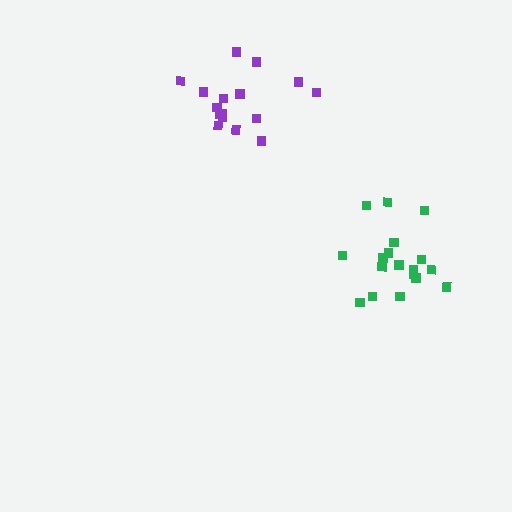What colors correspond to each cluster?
The clusters are colored: green, purple.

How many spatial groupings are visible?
There are 2 spatial groupings.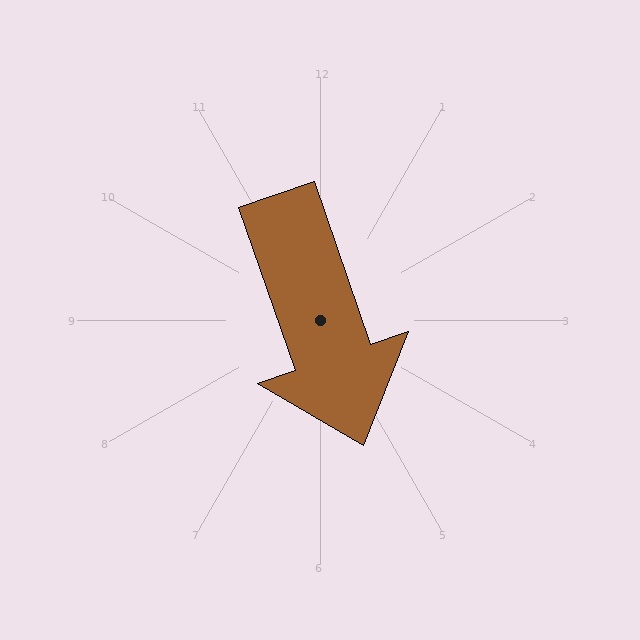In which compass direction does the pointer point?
South.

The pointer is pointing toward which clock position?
Roughly 5 o'clock.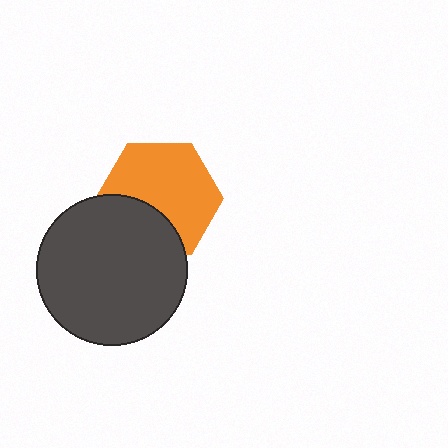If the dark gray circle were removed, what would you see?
You would see the complete orange hexagon.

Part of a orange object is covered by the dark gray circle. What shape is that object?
It is a hexagon.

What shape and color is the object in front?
The object in front is a dark gray circle.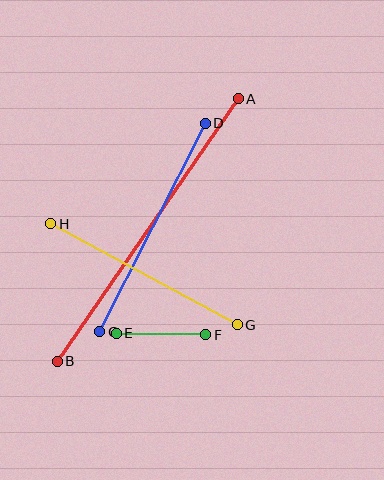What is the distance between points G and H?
The distance is approximately 212 pixels.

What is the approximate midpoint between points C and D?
The midpoint is at approximately (152, 228) pixels.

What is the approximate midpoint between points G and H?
The midpoint is at approximately (144, 274) pixels.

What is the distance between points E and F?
The distance is approximately 89 pixels.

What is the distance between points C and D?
The distance is approximately 233 pixels.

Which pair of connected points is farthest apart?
Points A and B are farthest apart.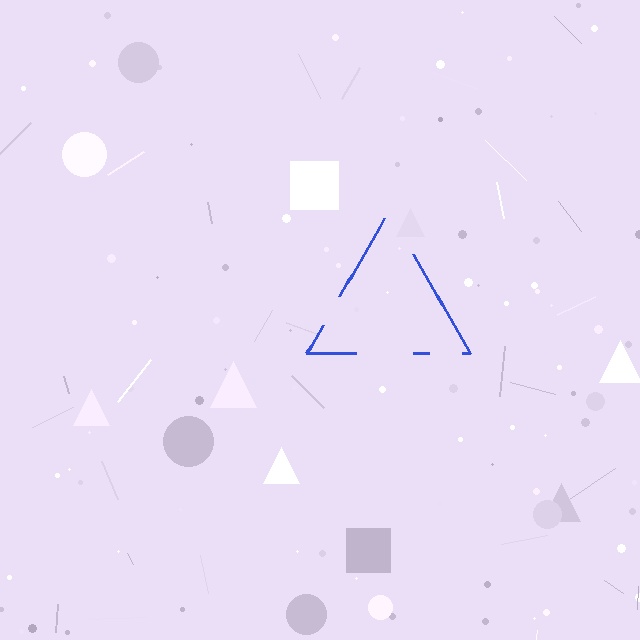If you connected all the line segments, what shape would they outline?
They would outline a triangle.